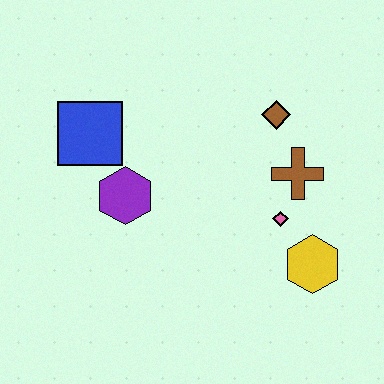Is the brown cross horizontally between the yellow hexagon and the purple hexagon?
Yes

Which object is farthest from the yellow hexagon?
The blue square is farthest from the yellow hexagon.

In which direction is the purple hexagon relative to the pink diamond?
The purple hexagon is to the left of the pink diamond.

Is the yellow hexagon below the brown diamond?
Yes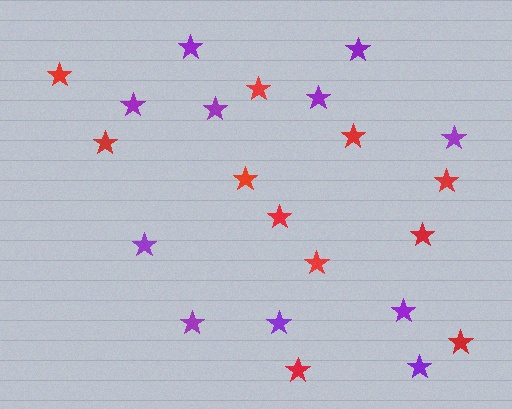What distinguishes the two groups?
There are 2 groups: one group of red stars (11) and one group of purple stars (11).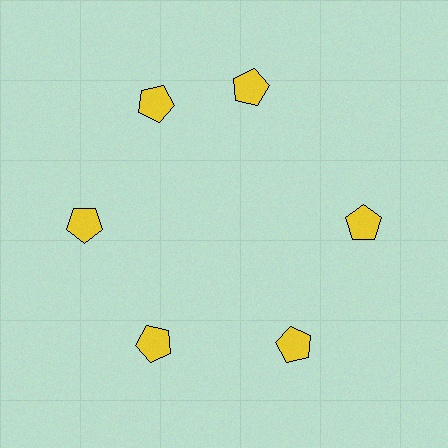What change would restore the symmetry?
The symmetry would be restored by rotating it back into even spacing with its neighbors so that all 6 pentagons sit at equal angles and equal distance from the center.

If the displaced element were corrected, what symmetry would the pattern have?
It would have 6-fold rotational symmetry — the pattern would map onto itself every 60 degrees.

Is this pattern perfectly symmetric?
No. The 6 yellow pentagons are arranged in a ring, but one element near the 1 o'clock position is rotated out of alignment along the ring, breaking the 6-fold rotational symmetry.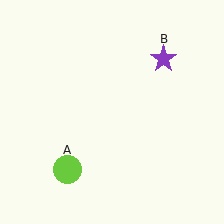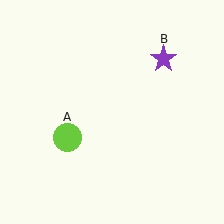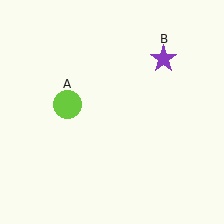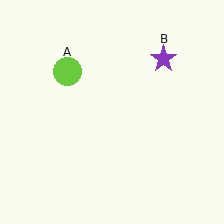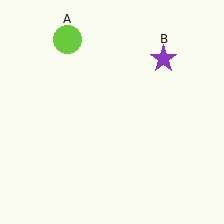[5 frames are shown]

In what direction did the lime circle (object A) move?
The lime circle (object A) moved up.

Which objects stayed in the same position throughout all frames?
Purple star (object B) remained stationary.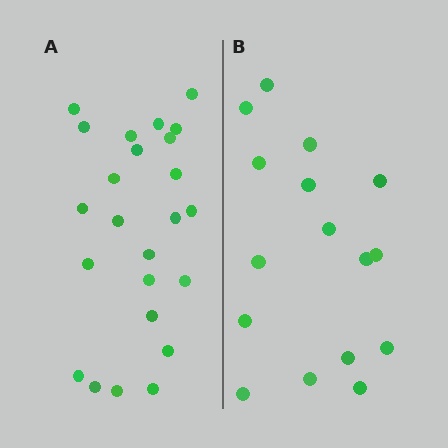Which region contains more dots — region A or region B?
Region A (the left region) has more dots.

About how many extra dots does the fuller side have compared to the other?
Region A has roughly 8 or so more dots than region B.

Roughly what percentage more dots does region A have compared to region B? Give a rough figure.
About 50% more.